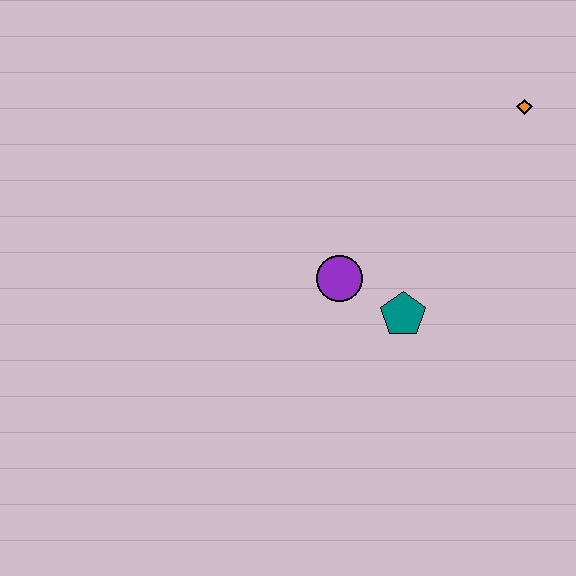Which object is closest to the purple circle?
The teal pentagon is closest to the purple circle.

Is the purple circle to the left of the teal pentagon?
Yes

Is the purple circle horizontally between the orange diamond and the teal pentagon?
No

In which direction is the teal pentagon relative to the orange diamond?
The teal pentagon is below the orange diamond.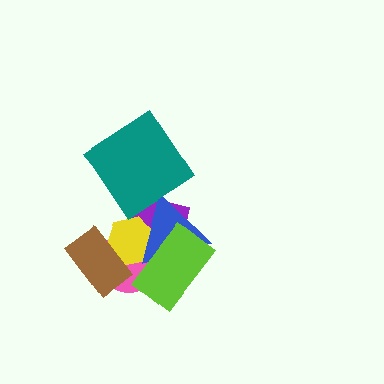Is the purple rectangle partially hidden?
Yes, it is partially covered by another shape.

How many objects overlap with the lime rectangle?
4 objects overlap with the lime rectangle.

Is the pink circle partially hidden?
Yes, it is partially covered by another shape.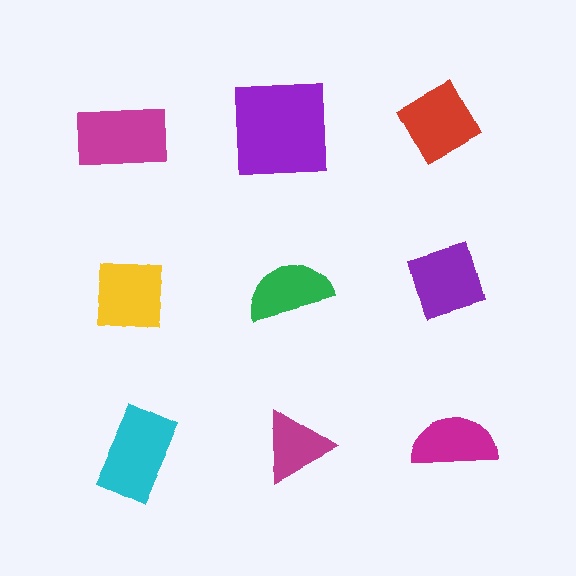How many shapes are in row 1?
3 shapes.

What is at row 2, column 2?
A green semicircle.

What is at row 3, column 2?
A magenta triangle.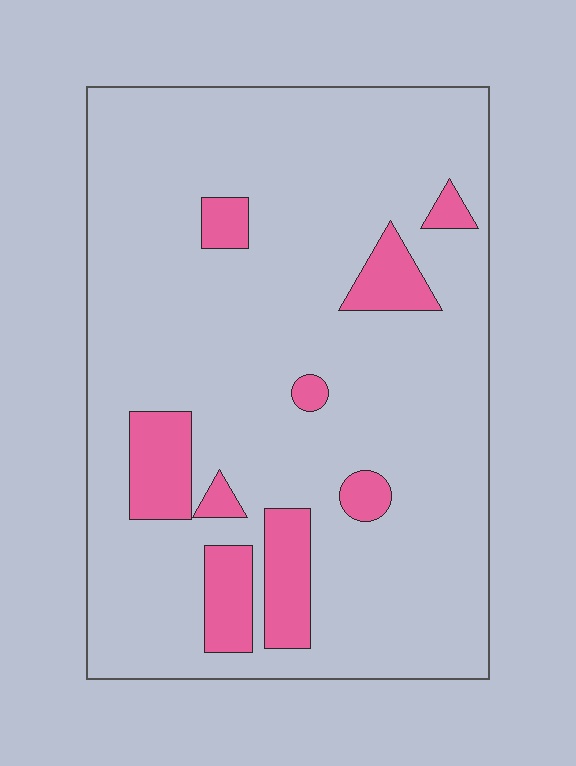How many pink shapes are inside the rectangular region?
9.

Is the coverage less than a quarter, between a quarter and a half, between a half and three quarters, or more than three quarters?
Less than a quarter.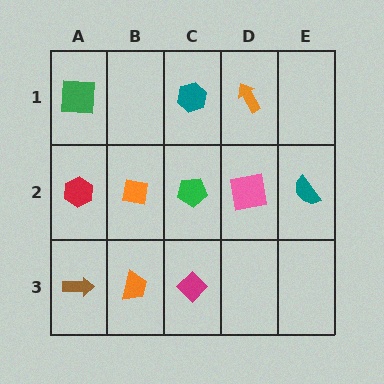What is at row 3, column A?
A brown arrow.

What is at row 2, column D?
A pink square.